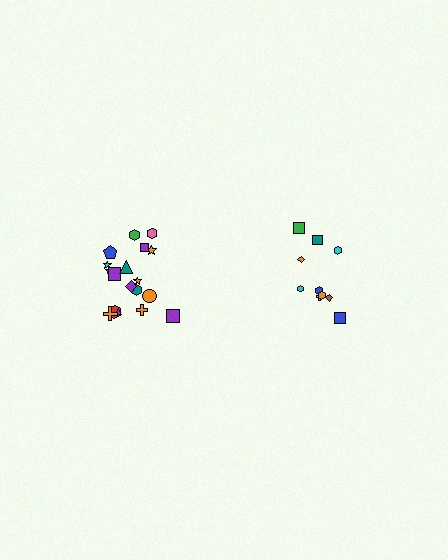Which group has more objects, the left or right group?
The left group.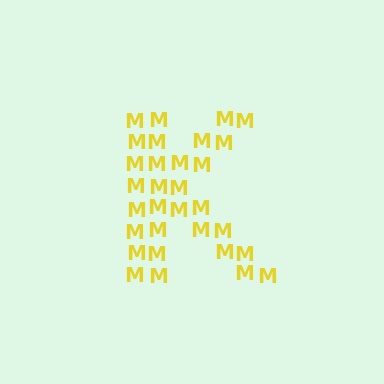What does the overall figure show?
The overall figure shows the letter K.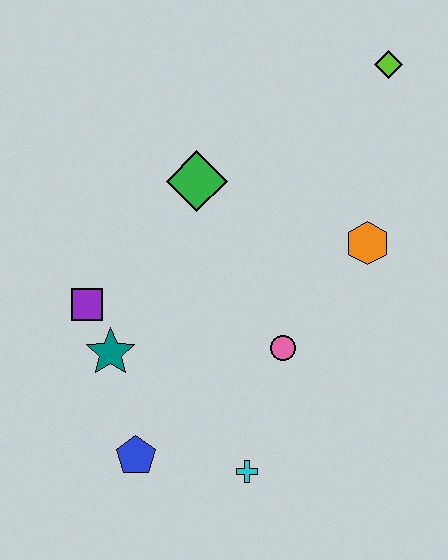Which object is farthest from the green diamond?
The cyan cross is farthest from the green diamond.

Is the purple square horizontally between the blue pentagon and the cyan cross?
No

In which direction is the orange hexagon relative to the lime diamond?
The orange hexagon is below the lime diamond.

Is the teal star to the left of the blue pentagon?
Yes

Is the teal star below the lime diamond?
Yes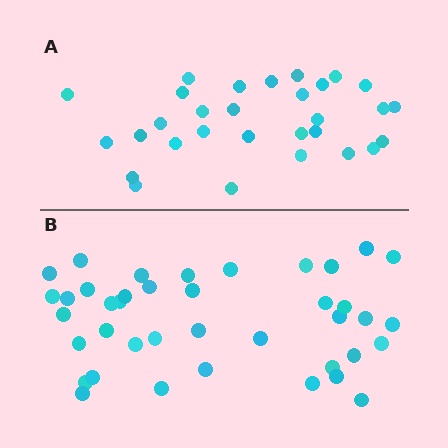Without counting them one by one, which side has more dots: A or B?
Region B (the bottom region) has more dots.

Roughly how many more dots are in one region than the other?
Region B has roughly 10 or so more dots than region A.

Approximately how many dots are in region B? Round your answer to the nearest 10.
About 40 dots.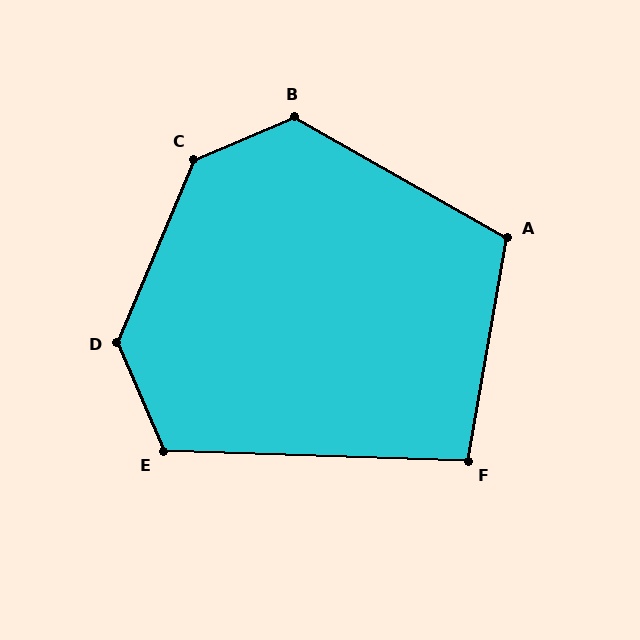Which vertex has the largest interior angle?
C, at approximately 135 degrees.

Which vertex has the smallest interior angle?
F, at approximately 98 degrees.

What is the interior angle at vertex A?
Approximately 110 degrees (obtuse).